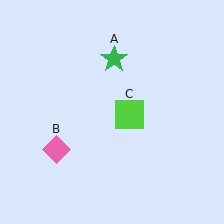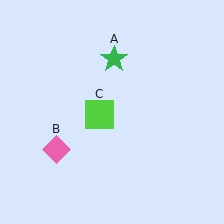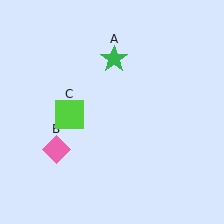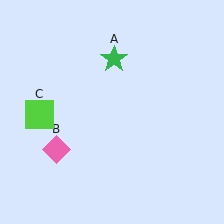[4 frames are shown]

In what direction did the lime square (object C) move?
The lime square (object C) moved left.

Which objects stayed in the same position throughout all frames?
Green star (object A) and pink diamond (object B) remained stationary.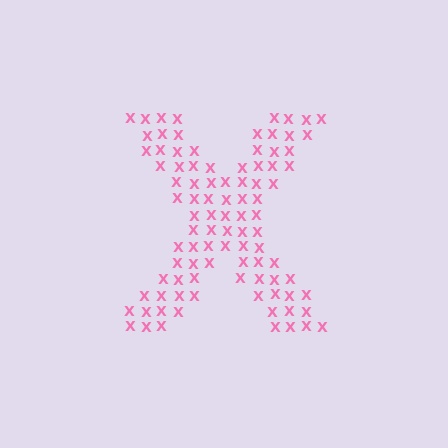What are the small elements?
The small elements are letter X's.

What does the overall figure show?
The overall figure shows the letter X.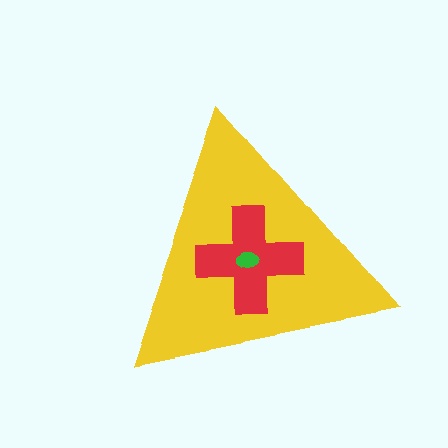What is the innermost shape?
The green ellipse.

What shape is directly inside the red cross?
The green ellipse.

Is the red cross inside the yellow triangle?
Yes.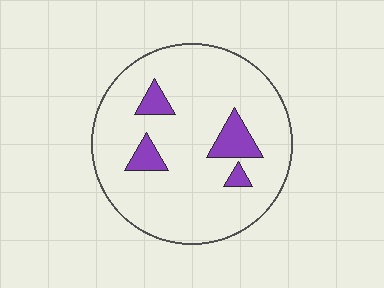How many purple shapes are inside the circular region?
4.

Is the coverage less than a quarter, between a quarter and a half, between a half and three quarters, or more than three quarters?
Less than a quarter.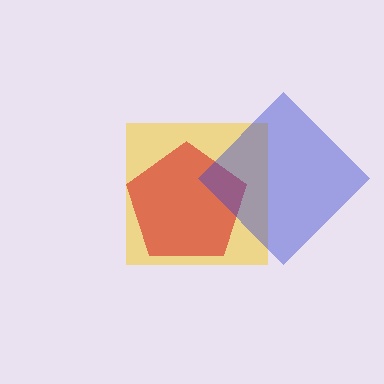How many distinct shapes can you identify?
There are 3 distinct shapes: a yellow square, a red pentagon, a blue diamond.